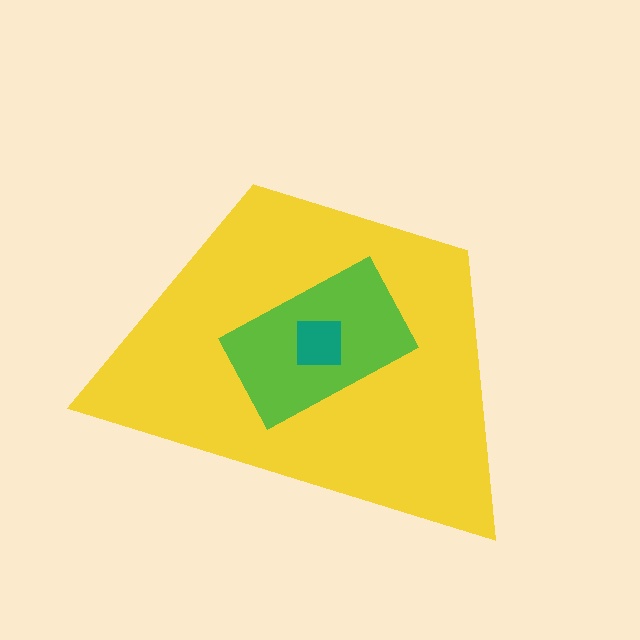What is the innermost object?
The teal square.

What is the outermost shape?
The yellow trapezoid.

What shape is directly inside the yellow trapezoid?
The lime rectangle.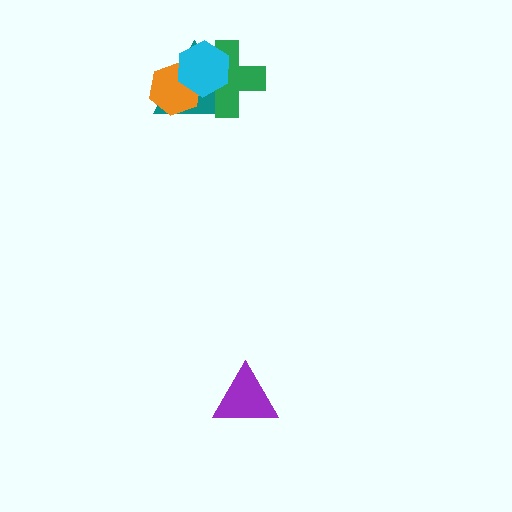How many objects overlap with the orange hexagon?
3 objects overlap with the orange hexagon.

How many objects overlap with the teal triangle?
3 objects overlap with the teal triangle.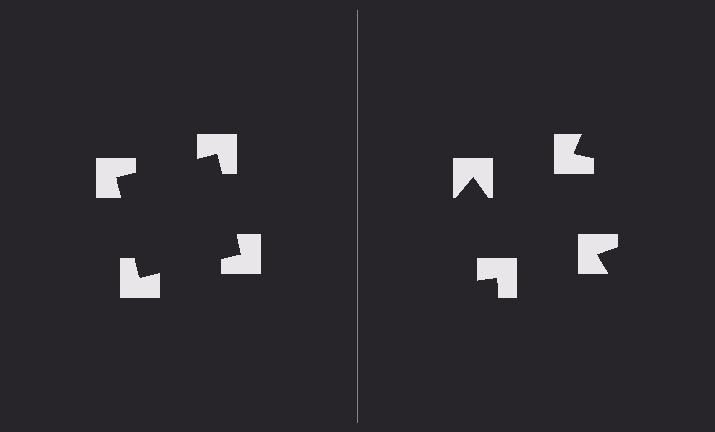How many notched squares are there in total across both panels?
8 — 4 on each side.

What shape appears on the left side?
An illusory square.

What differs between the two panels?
The notched squares are positioned identically on both sides; only the wedge orientations differ. On the left they align to a square; on the right they are misaligned.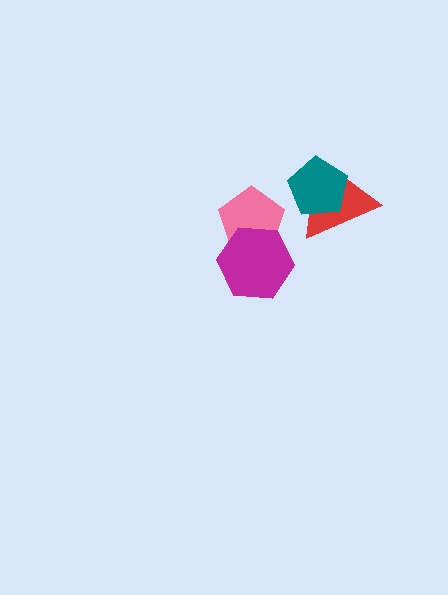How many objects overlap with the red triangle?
1 object overlaps with the red triangle.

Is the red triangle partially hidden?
Yes, it is partially covered by another shape.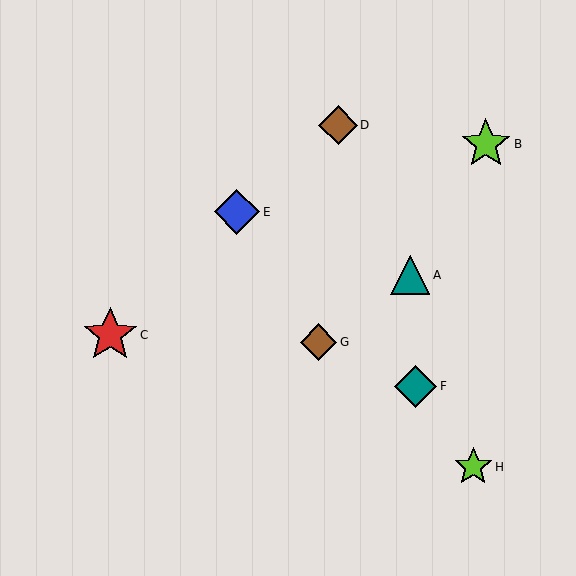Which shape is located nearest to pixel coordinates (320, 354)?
The brown diamond (labeled G) at (318, 342) is nearest to that location.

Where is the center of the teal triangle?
The center of the teal triangle is at (410, 275).